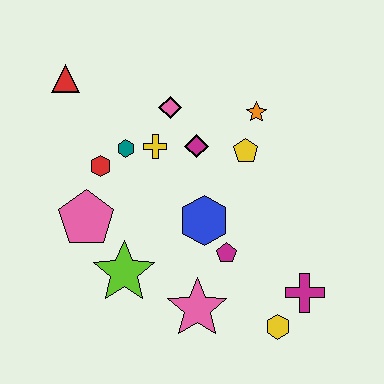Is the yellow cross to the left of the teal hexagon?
No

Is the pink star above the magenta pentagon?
No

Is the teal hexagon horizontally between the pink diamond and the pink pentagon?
Yes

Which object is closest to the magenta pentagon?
The blue hexagon is closest to the magenta pentagon.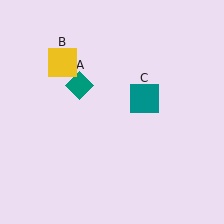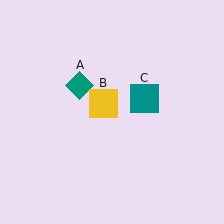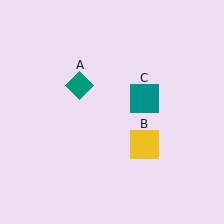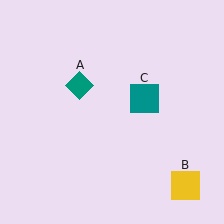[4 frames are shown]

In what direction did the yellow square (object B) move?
The yellow square (object B) moved down and to the right.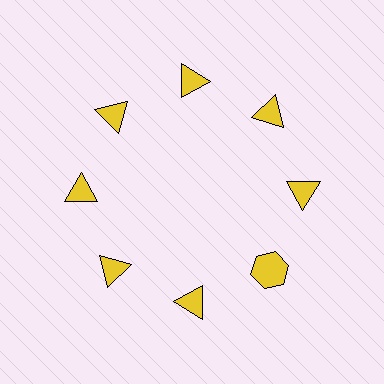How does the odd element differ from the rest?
It has a different shape: hexagon instead of triangle.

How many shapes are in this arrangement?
There are 8 shapes arranged in a ring pattern.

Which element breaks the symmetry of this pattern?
The yellow hexagon at roughly the 4 o'clock position breaks the symmetry. All other shapes are yellow triangles.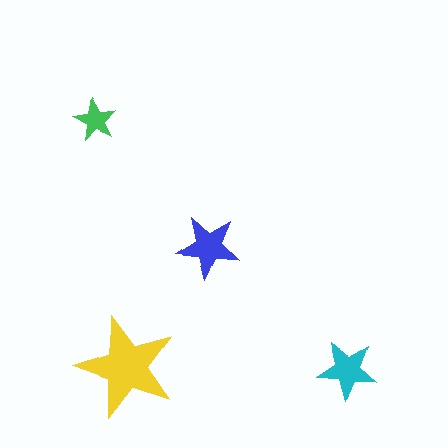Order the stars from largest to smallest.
the yellow one, the blue one, the cyan one, the green one.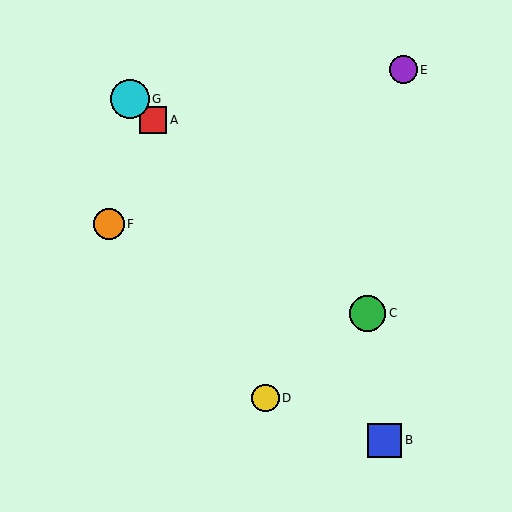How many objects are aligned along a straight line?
3 objects (A, C, G) are aligned along a straight line.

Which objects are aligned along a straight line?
Objects A, C, G are aligned along a straight line.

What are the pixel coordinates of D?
Object D is at (266, 398).